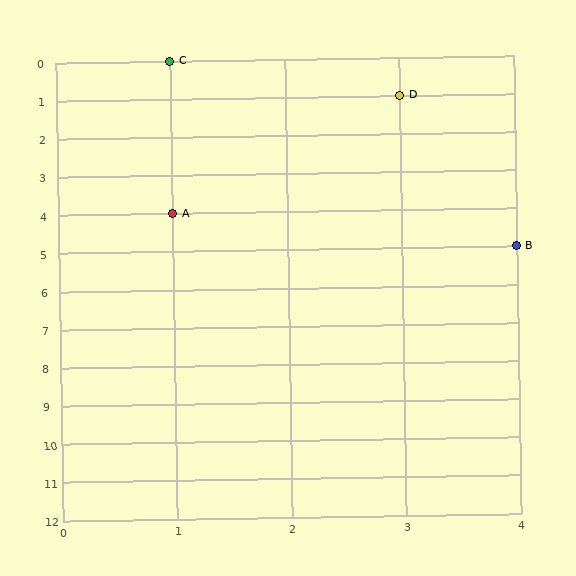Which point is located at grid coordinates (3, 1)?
Point D is at (3, 1).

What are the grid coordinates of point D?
Point D is at grid coordinates (3, 1).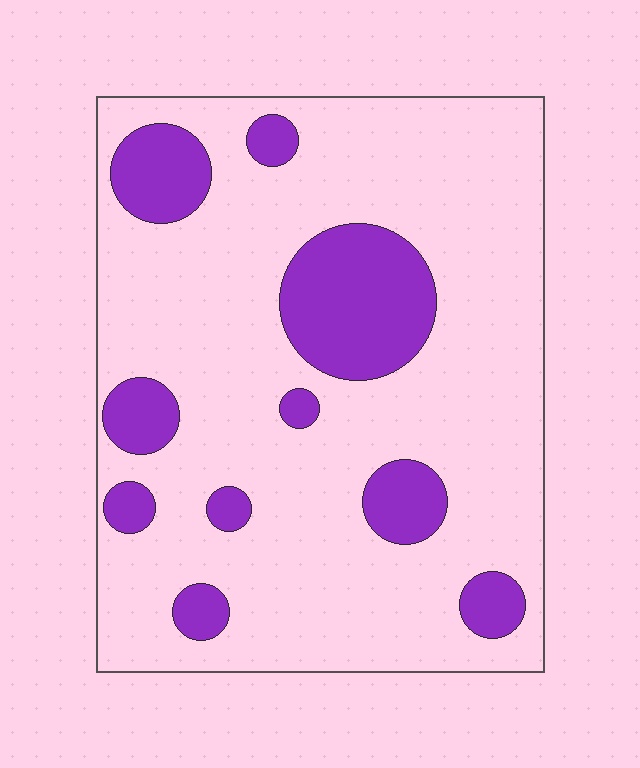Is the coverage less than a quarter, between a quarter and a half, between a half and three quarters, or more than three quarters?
Less than a quarter.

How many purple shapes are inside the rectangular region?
10.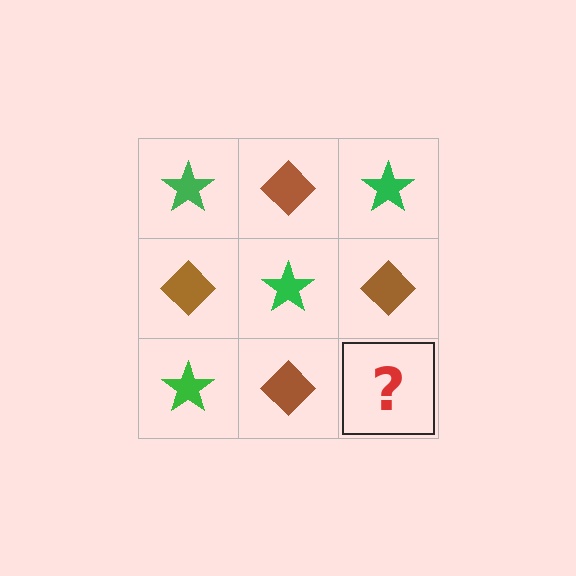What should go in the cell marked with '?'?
The missing cell should contain a green star.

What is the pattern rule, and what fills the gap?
The rule is that it alternates green star and brown diamond in a checkerboard pattern. The gap should be filled with a green star.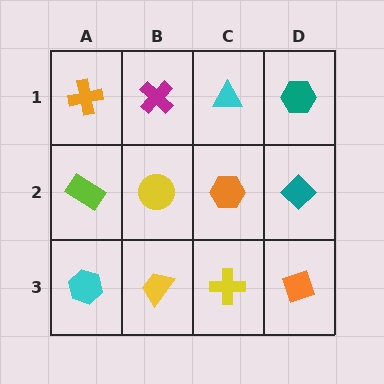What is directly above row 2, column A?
An orange cross.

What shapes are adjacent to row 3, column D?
A teal diamond (row 2, column D), a yellow cross (row 3, column C).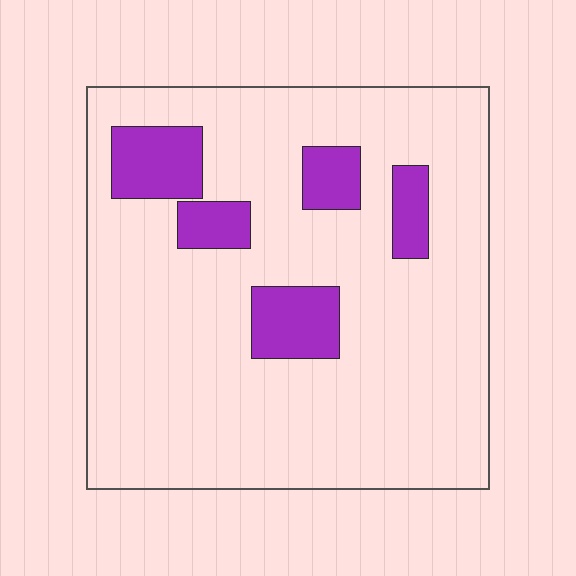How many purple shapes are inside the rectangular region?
5.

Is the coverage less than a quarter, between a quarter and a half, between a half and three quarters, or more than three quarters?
Less than a quarter.